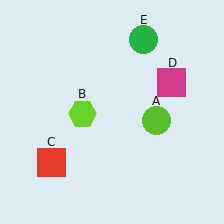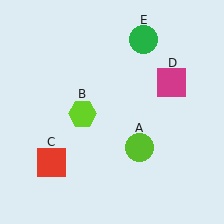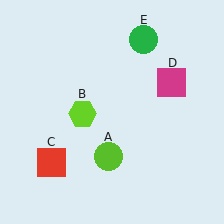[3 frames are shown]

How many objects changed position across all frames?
1 object changed position: lime circle (object A).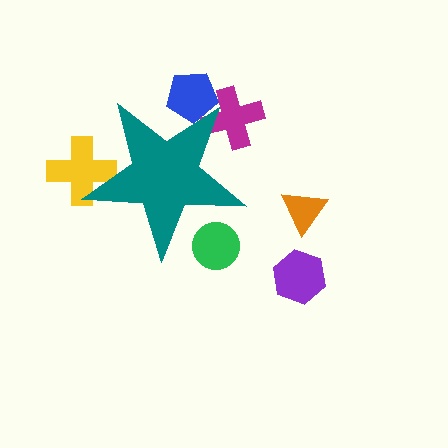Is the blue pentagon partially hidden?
Yes, the blue pentagon is partially hidden behind the teal star.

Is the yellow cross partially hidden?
Yes, the yellow cross is partially hidden behind the teal star.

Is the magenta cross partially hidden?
Yes, the magenta cross is partially hidden behind the teal star.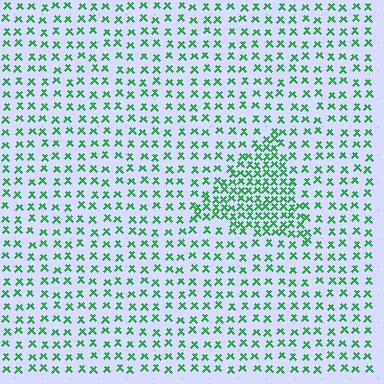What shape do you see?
I see a triangle.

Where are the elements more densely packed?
The elements are more densely packed inside the triangle boundary.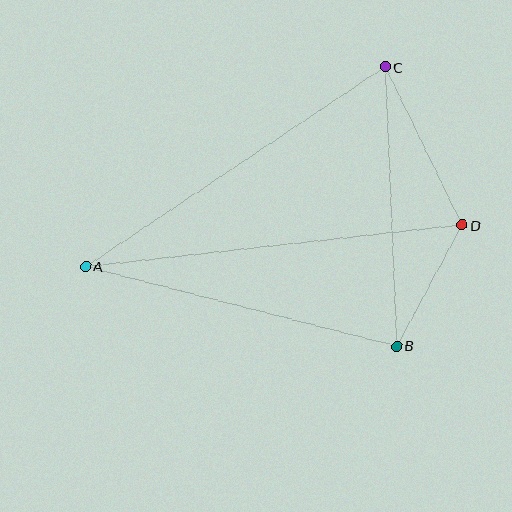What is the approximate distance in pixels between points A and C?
The distance between A and C is approximately 360 pixels.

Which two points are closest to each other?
Points B and D are closest to each other.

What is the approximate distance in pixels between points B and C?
The distance between B and C is approximately 280 pixels.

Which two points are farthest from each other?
Points A and D are farthest from each other.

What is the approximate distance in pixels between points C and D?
The distance between C and D is approximately 176 pixels.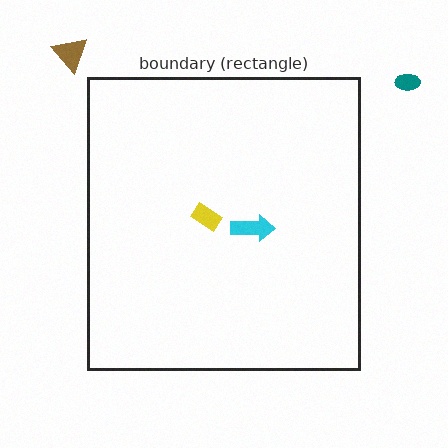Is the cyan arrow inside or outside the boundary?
Inside.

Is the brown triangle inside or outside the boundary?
Outside.